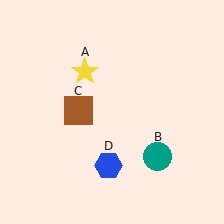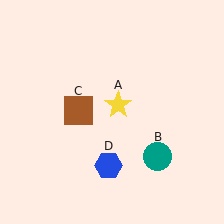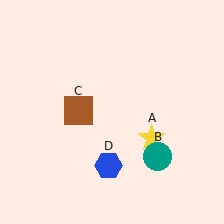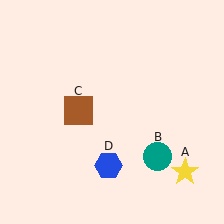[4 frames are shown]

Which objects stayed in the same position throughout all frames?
Teal circle (object B) and brown square (object C) and blue hexagon (object D) remained stationary.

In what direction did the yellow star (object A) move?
The yellow star (object A) moved down and to the right.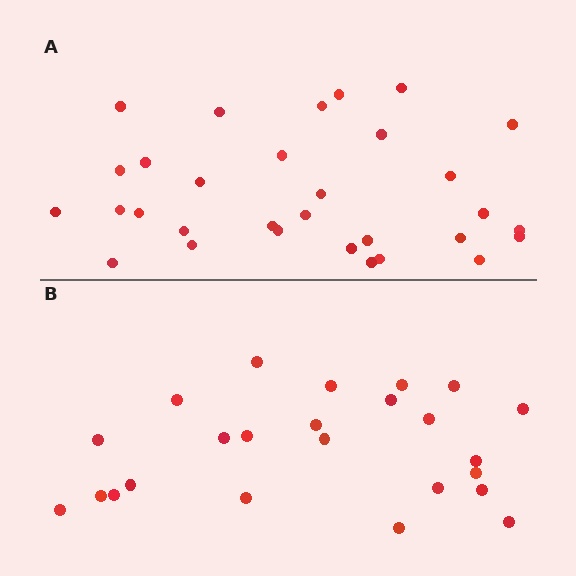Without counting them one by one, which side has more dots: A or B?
Region A (the top region) has more dots.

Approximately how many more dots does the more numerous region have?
Region A has roughly 8 or so more dots than region B.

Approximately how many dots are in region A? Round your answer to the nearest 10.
About 30 dots. (The exact count is 31, which rounds to 30.)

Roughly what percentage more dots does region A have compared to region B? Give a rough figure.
About 30% more.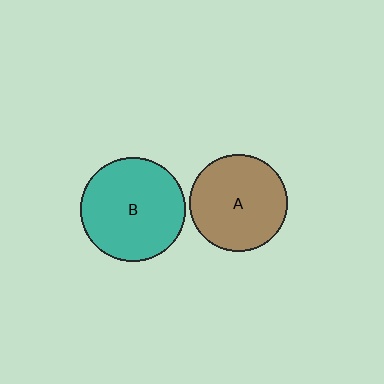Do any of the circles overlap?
No, none of the circles overlap.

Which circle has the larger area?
Circle B (teal).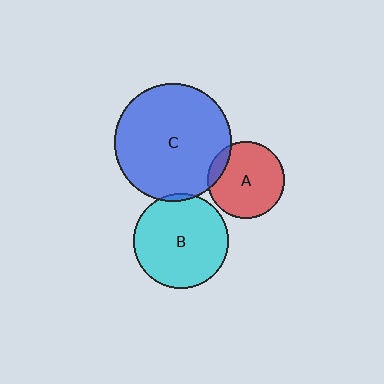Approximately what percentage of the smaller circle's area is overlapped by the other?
Approximately 5%.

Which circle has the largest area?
Circle C (blue).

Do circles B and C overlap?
Yes.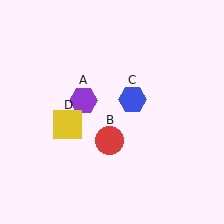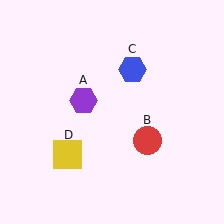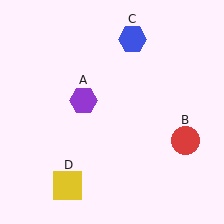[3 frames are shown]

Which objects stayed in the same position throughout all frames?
Purple hexagon (object A) remained stationary.